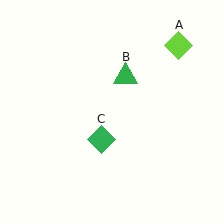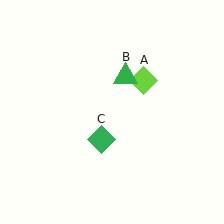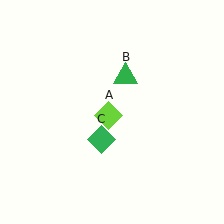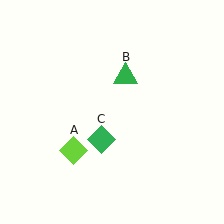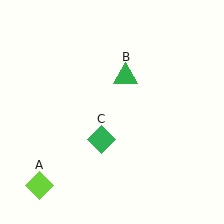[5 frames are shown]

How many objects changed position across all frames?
1 object changed position: lime diamond (object A).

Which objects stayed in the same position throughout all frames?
Green triangle (object B) and green diamond (object C) remained stationary.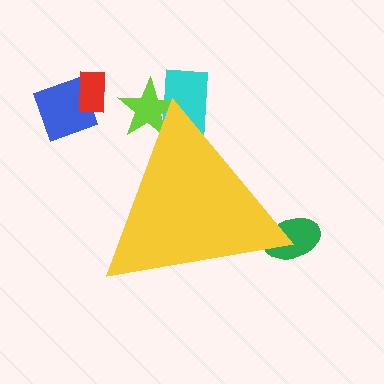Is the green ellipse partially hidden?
Yes, the green ellipse is partially hidden behind the yellow triangle.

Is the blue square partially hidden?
No, the blue square is fully visible.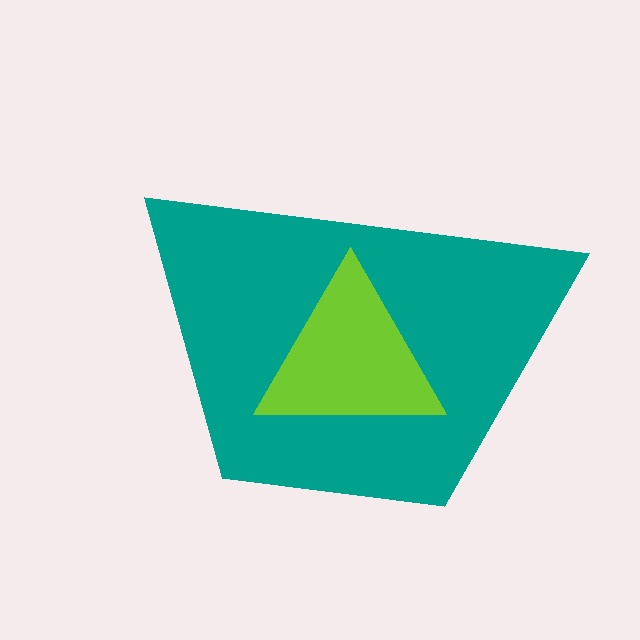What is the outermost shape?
The teal trapezoid.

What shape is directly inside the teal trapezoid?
The lime triangle.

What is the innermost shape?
The lime triangle.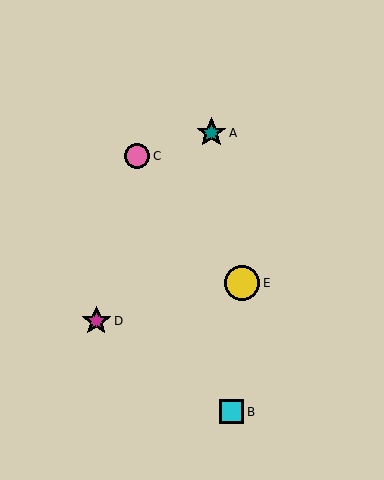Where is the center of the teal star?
The center of the teal star is at (211, 133).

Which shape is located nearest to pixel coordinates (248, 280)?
The yellow circle (labeled E) at (242, 283) is nearest to that location.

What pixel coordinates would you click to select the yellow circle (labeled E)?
Click at (242, 283) to select the yellow circle E.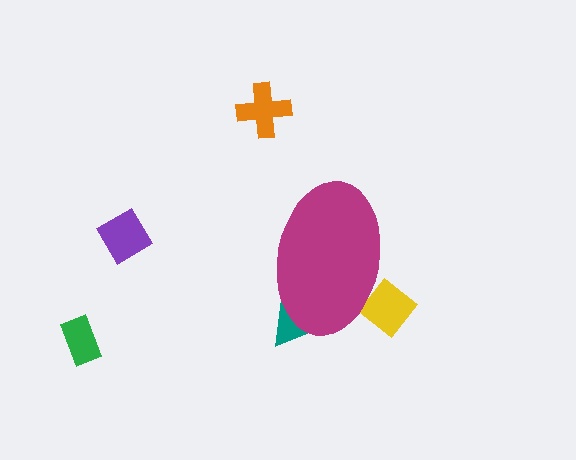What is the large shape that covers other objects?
A magenta ellipse.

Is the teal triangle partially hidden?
Yes, the teal triangle is partially hidden behind the magenta ellipse.